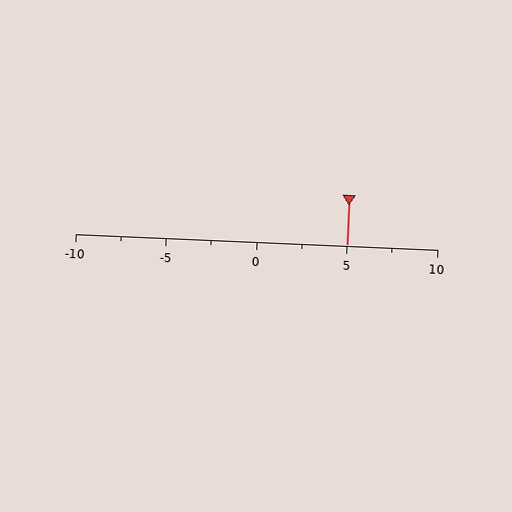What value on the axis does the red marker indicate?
The marker indicates approximately 5.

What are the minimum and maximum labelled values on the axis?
The axis runs from -10 to 10.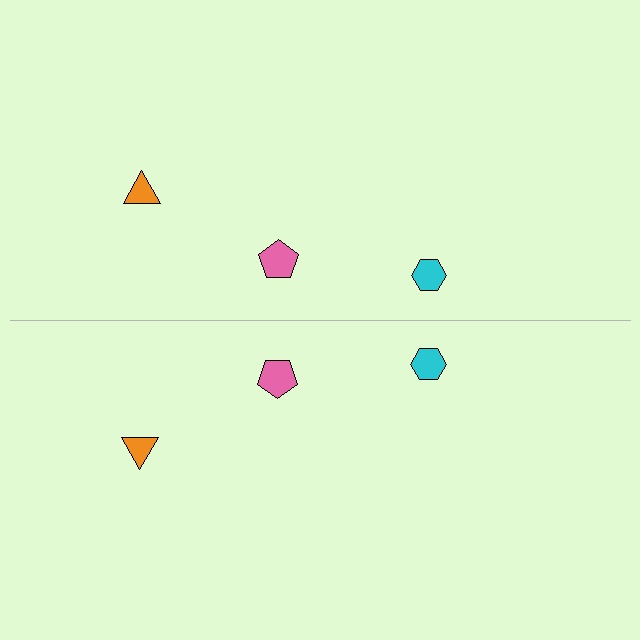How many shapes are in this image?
There are 6 shapes in this image.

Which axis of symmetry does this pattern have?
The pattern has a horizontal axis of symmetry running through the center of the image.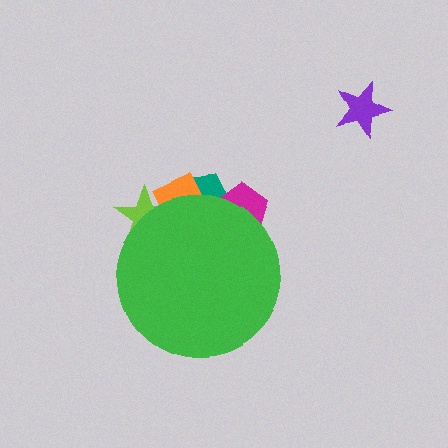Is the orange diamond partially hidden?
Yes, the orange diamond is partially hidden behind the green circle.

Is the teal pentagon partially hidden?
Yes, the teal pentagon is partially hidden behind the green circle.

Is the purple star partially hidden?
No, the purple star is fully visible.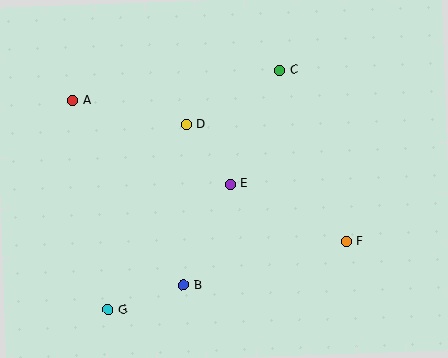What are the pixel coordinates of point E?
Point E is at (230, 184).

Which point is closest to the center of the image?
Point E at (230, 184) is closest to the center.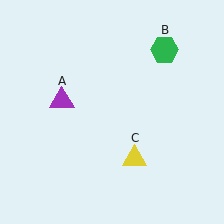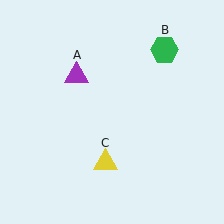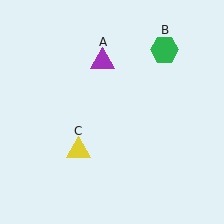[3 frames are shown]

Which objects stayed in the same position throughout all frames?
Green hexagon (object B) remained stationary.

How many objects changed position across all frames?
2 objects changed position: purple triangle (object A), yellow triangle (object C).